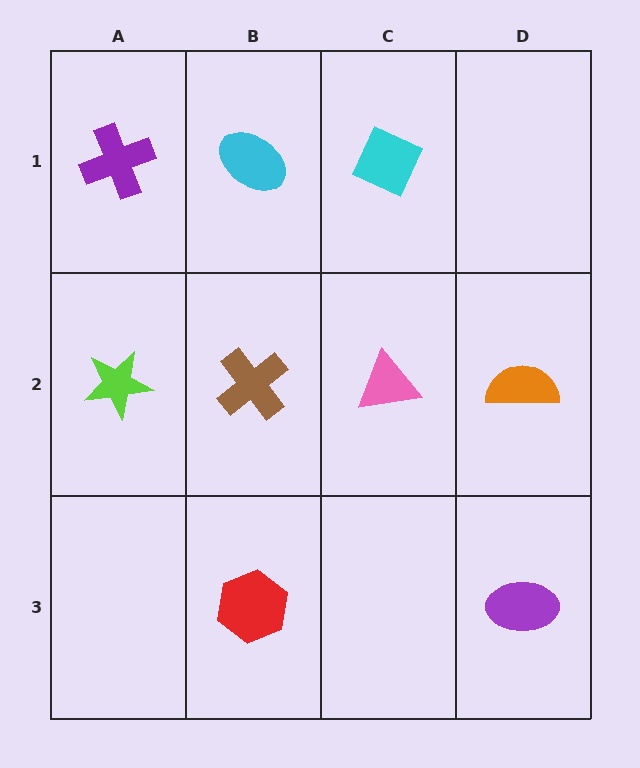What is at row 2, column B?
A brown cross.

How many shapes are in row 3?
2 shapes.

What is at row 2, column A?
A lime star.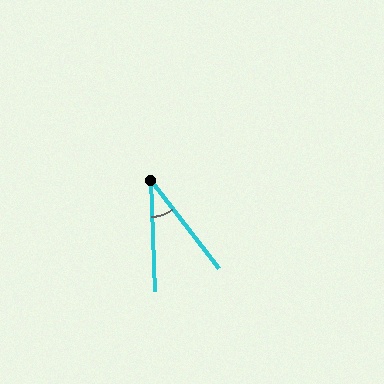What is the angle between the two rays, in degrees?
Approximately 35 degrees.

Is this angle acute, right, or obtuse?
It is acute.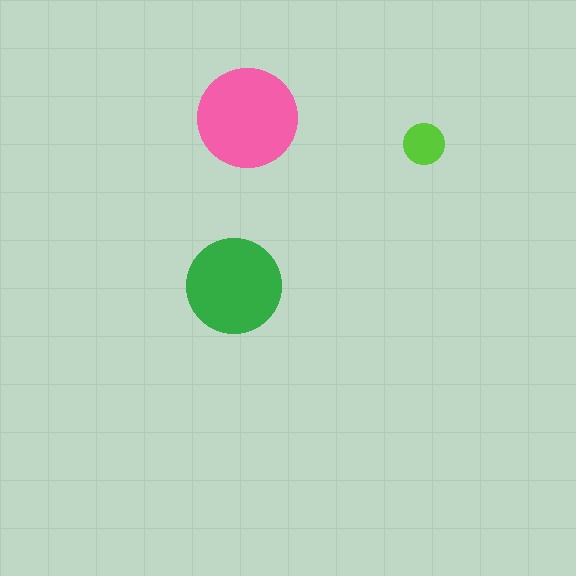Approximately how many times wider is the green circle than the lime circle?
About 2.5 times wider.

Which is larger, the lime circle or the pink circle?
The pink one.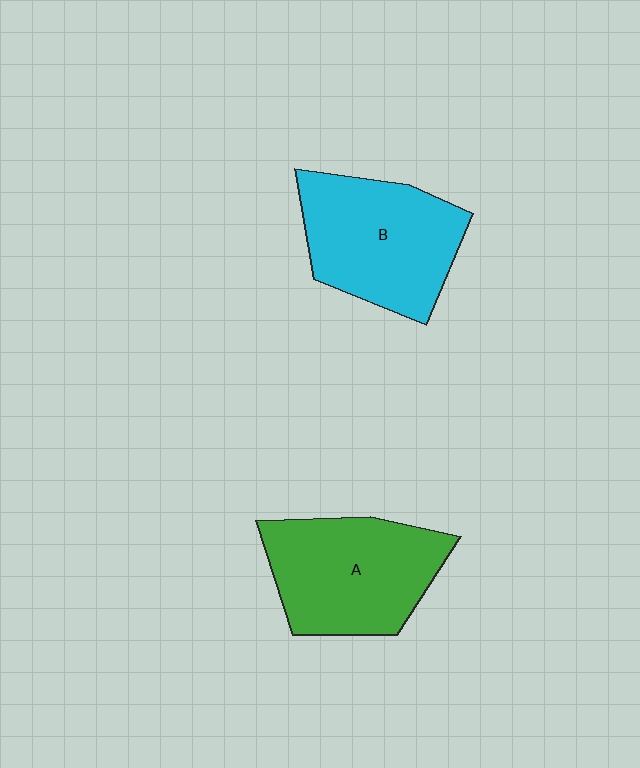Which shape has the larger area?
Shape A (green).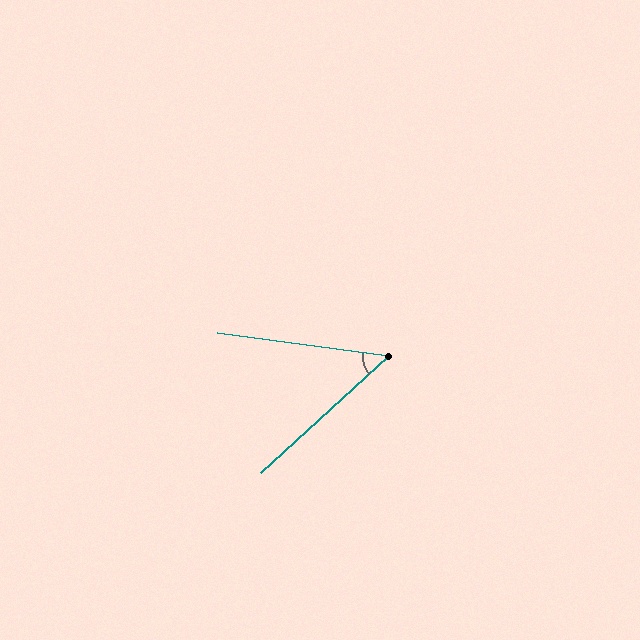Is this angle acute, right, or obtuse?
It is acute.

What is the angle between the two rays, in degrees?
Approximately 50 degrees.